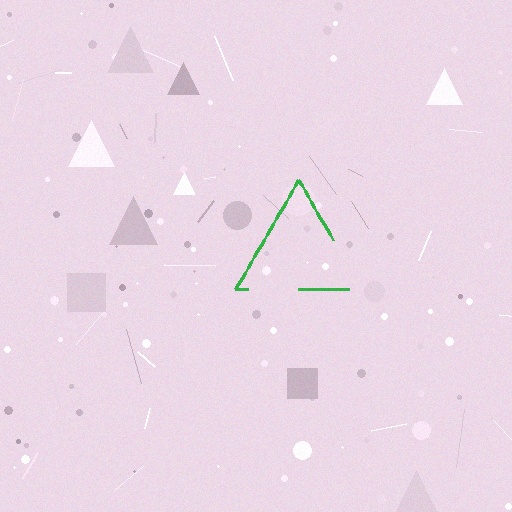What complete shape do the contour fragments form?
The contour fragments form a triangle.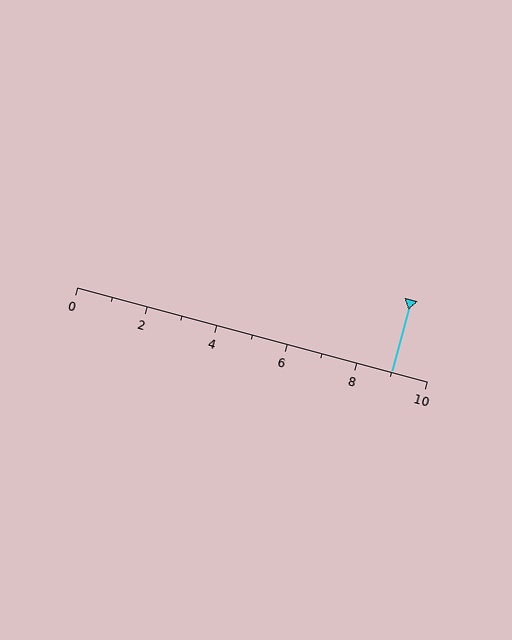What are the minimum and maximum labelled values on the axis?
The axis runs from 0 to 10.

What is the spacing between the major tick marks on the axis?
The major ticks are spaced 2 apart.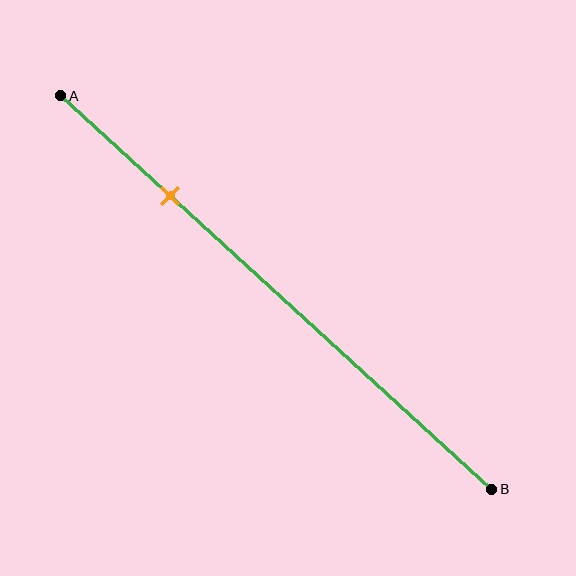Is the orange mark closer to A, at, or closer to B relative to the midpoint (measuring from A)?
The orange mark is closer to point A than the midpoint of segment AB.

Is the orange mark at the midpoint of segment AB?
No, the mark is at about 25% from A, not at the 50% midpoint.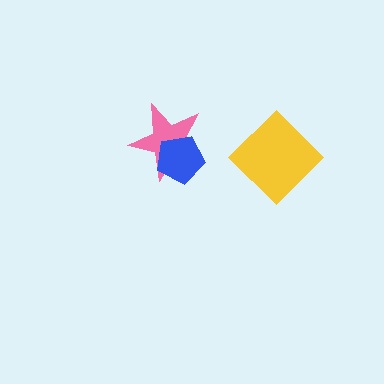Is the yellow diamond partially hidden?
No, no other shape covers it.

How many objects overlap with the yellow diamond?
0 objects overlap with the yellow diamond.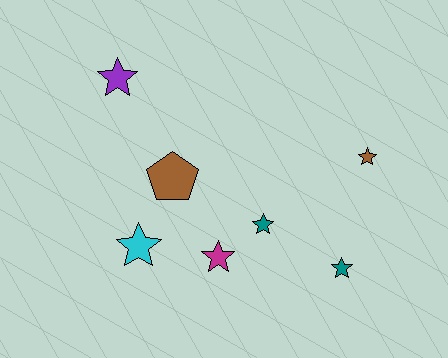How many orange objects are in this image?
There are no orange objects.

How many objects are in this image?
There are 7 objects.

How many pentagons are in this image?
There is 1 pentagon.